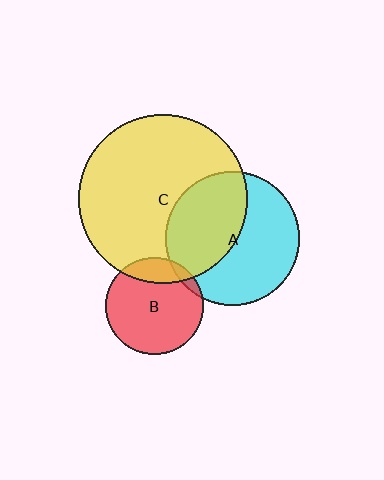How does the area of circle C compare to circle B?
Approximately 3.0 times.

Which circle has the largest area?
Circle C (yellow).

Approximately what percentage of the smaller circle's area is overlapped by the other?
Approximately 5%.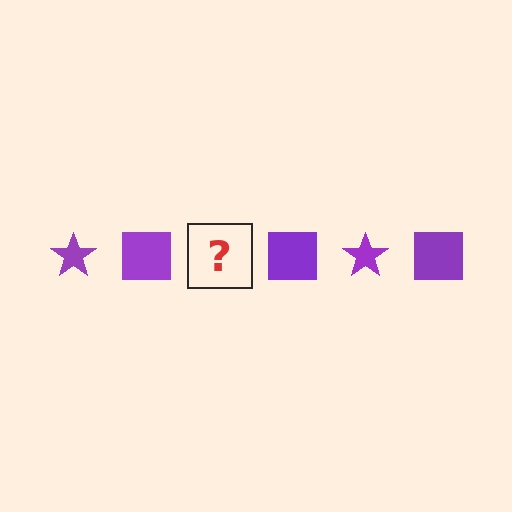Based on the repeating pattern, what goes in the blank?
The blank should be a purple star.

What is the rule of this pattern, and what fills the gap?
The rule is that the pattern cycles through star, square shapes in purple. The gap should be filled with a purple star.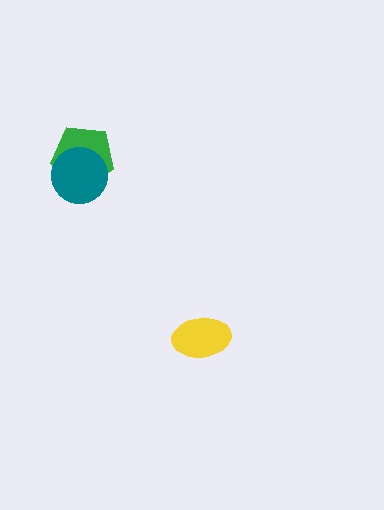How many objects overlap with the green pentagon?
1 object overlaps with the green pentagon.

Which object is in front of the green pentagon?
The teal circle is in front of the green pentagon.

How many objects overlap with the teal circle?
1 object overlaps with the teal circle.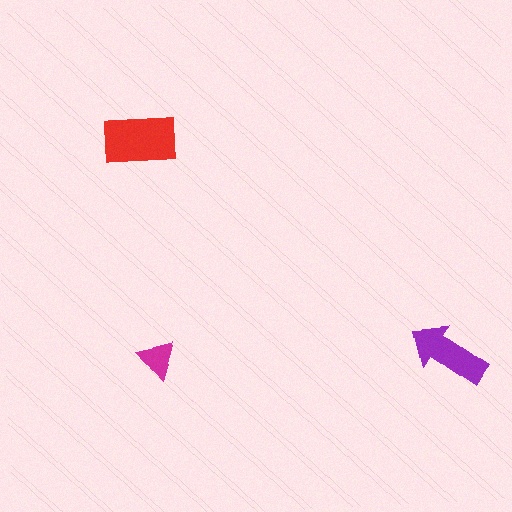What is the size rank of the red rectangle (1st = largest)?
1st.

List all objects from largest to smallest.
The red rectangle, the purple arrow, the magenta triangle.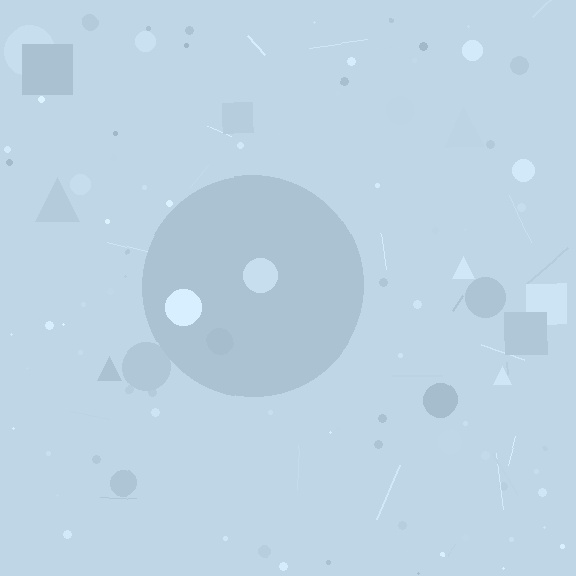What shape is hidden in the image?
A circle is hidden in the image.